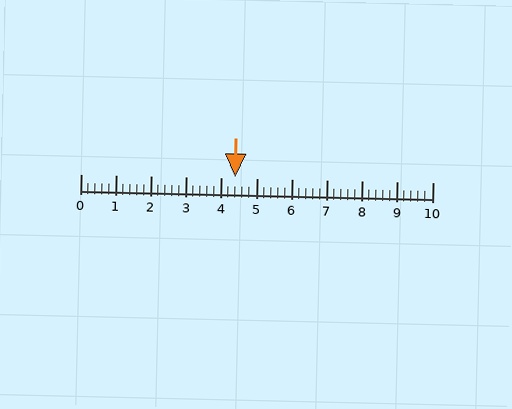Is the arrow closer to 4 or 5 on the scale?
The arrow is closer to 4.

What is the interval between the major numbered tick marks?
The major tick marks are spaced 1 units apart.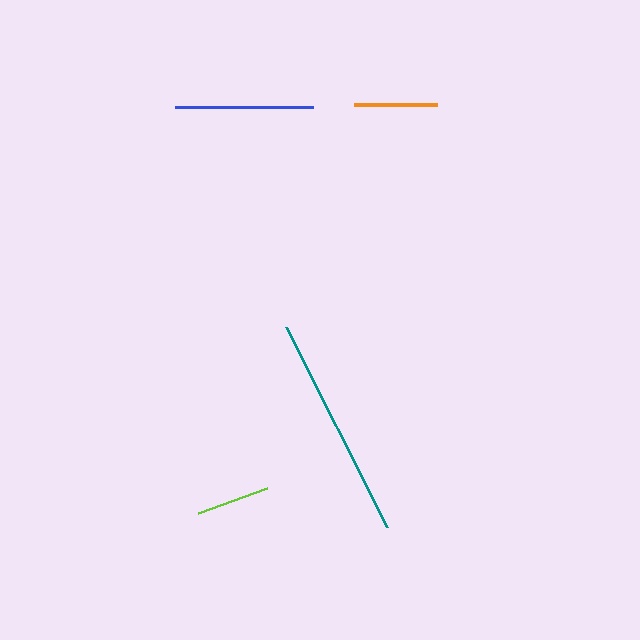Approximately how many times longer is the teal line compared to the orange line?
The teal line is approximately 2.7 times the length of the orange line.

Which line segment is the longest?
The teal line is the longest at approximately 224 pixels.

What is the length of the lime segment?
The lime segment is approximately 74 pixels long.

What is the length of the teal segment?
The teal segment is approximately 224 pixels long.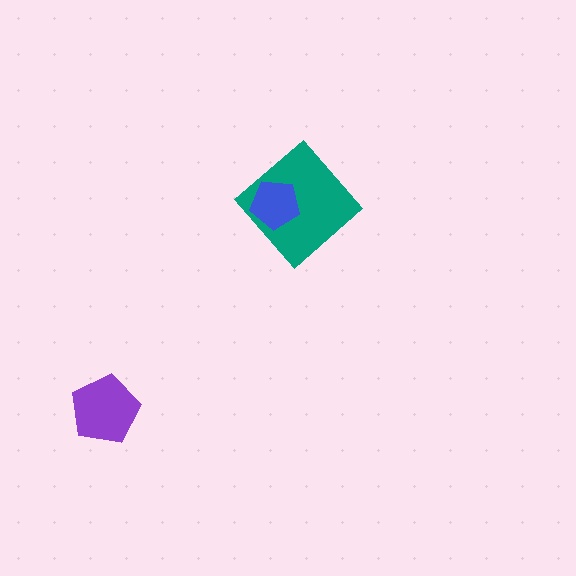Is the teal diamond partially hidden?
Yes, it is partially covered by another shape.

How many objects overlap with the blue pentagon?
1 object overlaps with the blue pentagon.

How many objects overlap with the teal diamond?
1 object overlaps with the teal diamond.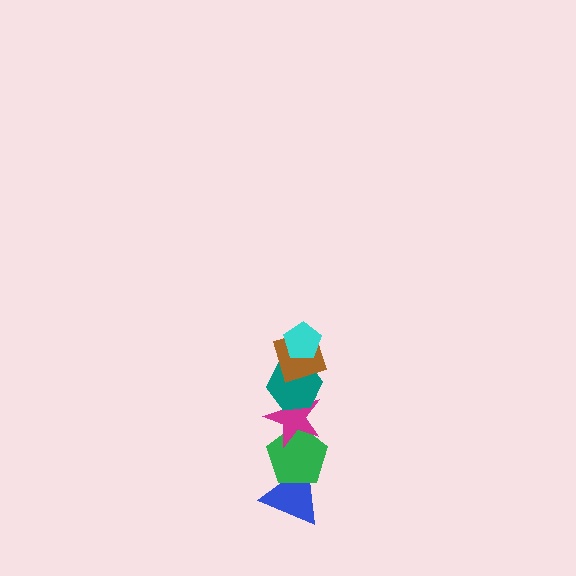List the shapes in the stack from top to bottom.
From top to bottom: the cyan pentagon, the brown square, the teal hexagon, the magenta star, the green pentagon, the blue triangle.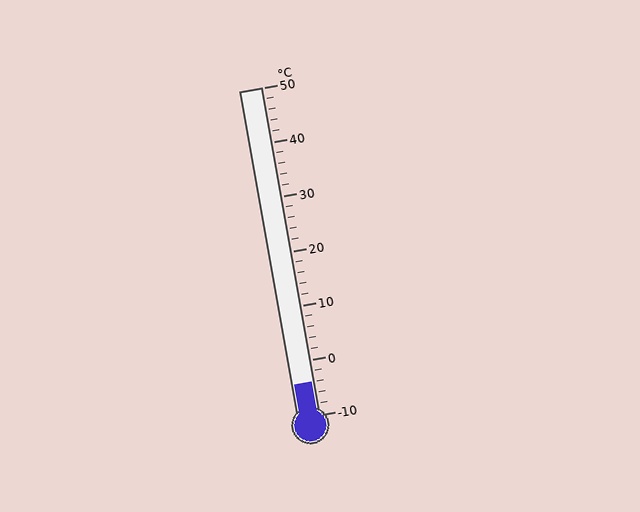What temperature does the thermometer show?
The thermometer shows approximately -4°C.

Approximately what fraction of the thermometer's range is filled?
The thermometer is filled to approximately 10% of its range.